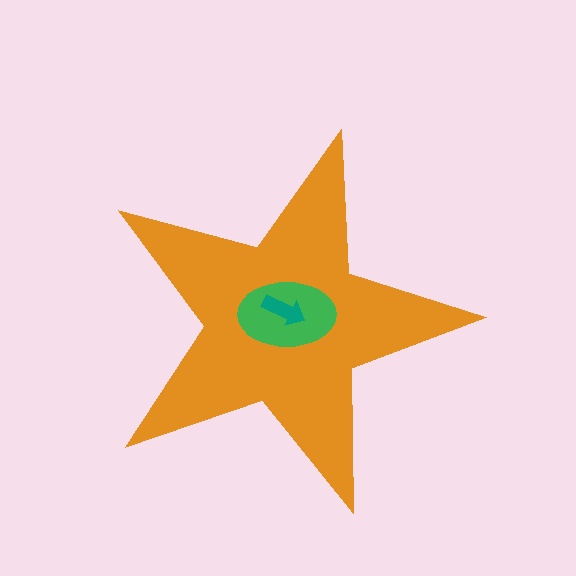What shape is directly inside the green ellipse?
The teal arrow.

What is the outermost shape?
The orange star.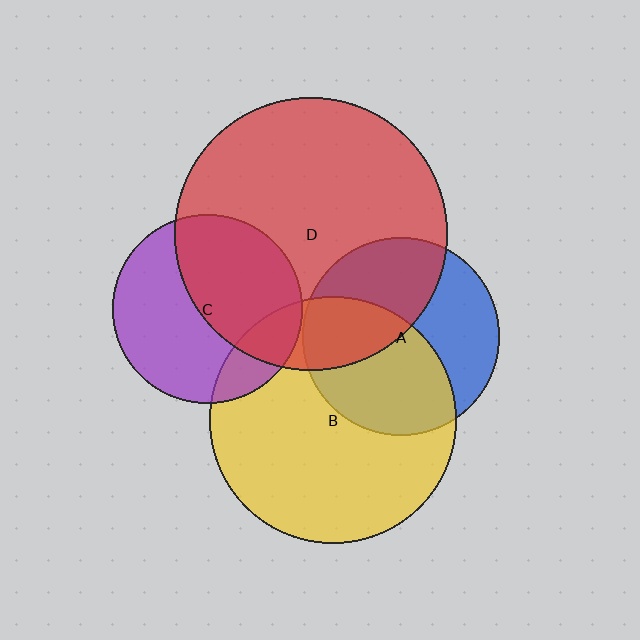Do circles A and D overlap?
Yes.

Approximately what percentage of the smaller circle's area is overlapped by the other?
Approximately 40%.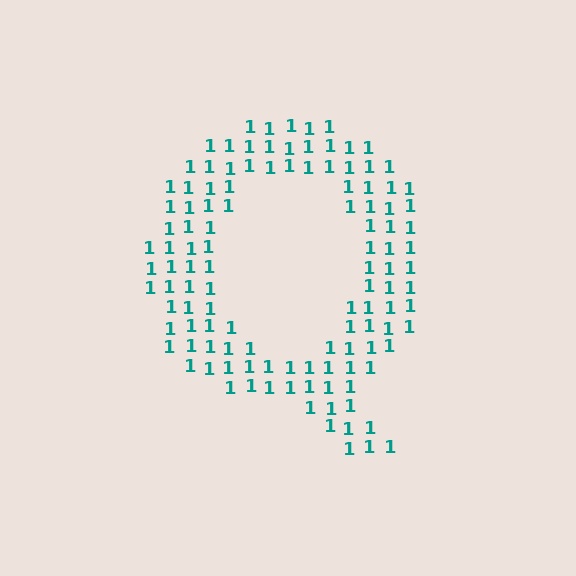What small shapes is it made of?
It is made of small digit 1's.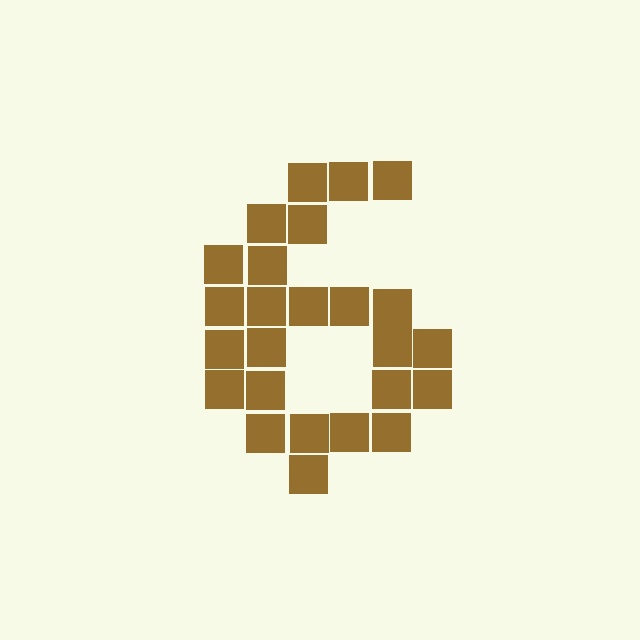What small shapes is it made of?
It is made of small squares.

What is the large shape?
The large shape is the digit 6.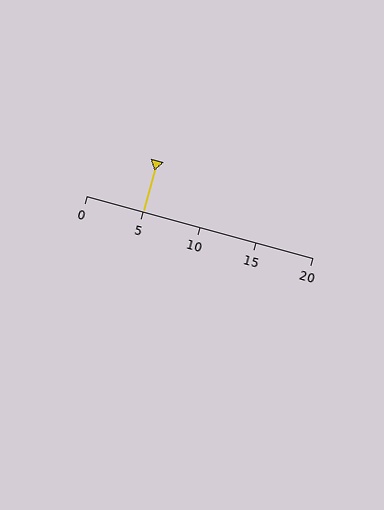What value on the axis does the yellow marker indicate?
The marker indicates approximately 5.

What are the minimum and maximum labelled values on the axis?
The axis runs from 0 to 20.